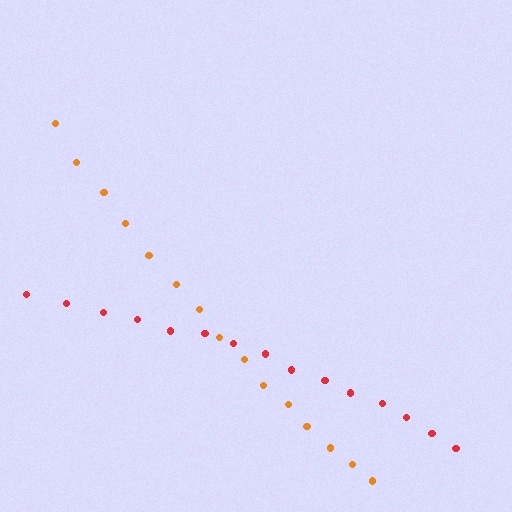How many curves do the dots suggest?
There are 2 distinct paths.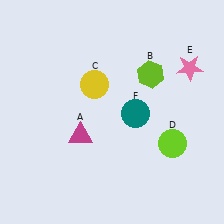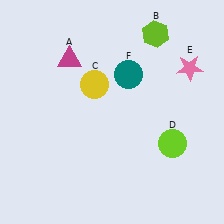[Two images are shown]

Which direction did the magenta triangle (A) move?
The magenta triangle (A) moved up.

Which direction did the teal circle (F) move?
The teal circle (F) moved up.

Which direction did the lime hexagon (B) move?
The lime hexagon (B) moved up.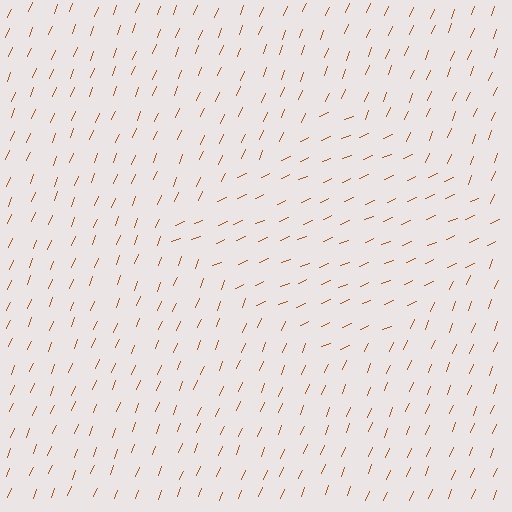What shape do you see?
I see a diamond.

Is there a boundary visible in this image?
Yes, there is a texture boundary formed by a change in line orientation.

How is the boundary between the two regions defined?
The boundary is defined purely by a change in line orientation (approximately 45 degrees difference). All lines are the same color and thickness.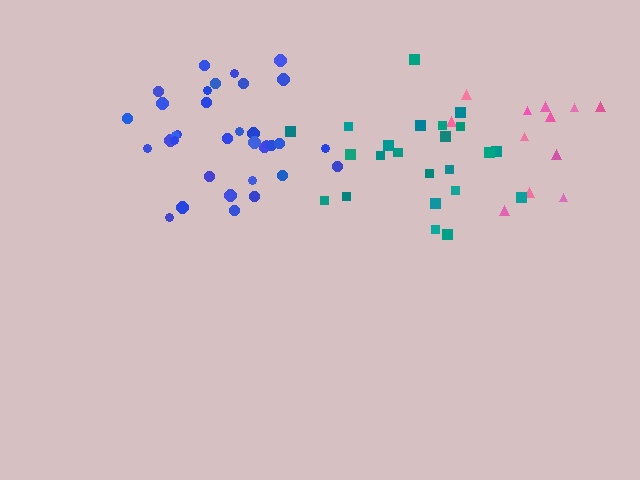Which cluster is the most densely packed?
Blue.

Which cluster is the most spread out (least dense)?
Pink.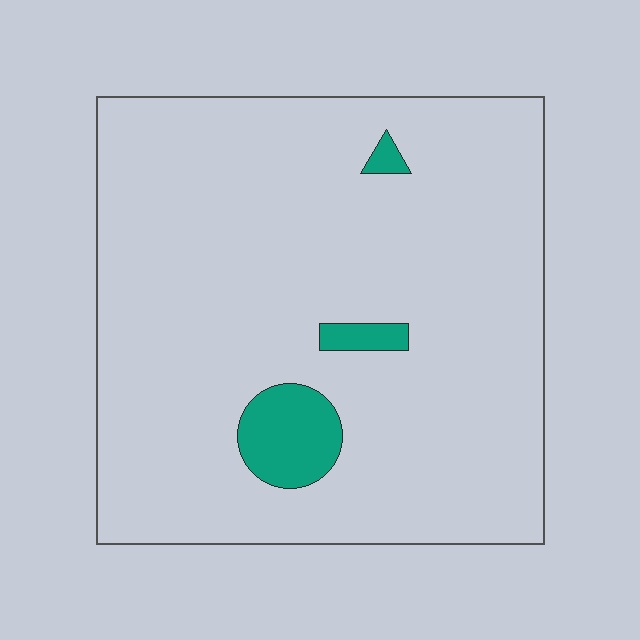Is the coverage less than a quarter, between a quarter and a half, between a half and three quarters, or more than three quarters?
Less than a quarter.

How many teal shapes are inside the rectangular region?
3.